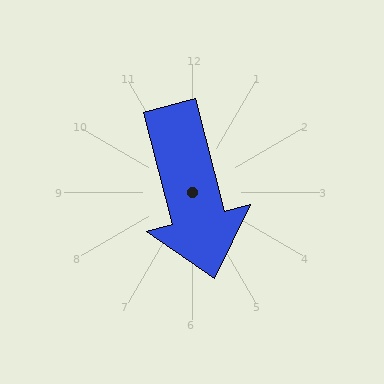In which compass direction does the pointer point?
South.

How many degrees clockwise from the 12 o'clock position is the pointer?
Approximately 165 degrees.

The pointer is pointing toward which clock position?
Roughly 6 o'clock.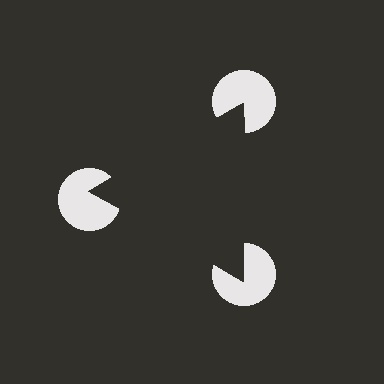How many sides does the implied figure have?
3 sides.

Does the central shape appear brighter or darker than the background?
It typically appears slightly darker than the background, even though no actual brightness change is drawn.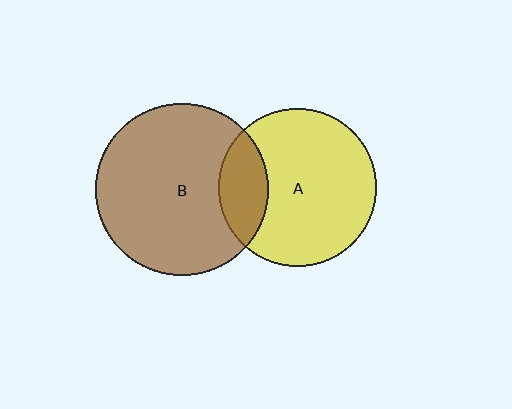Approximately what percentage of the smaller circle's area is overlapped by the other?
Approximately 20%.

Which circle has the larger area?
Circle B (brown).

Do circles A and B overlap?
Yes.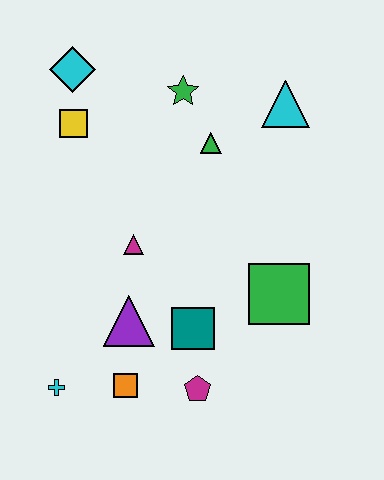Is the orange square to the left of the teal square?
Yes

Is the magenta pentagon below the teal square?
Yes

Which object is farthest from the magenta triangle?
The cyan triangle is farthest from the magenta triangle.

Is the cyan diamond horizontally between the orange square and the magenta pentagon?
No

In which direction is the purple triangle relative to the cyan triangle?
The purple triangle is below the cyan triangle.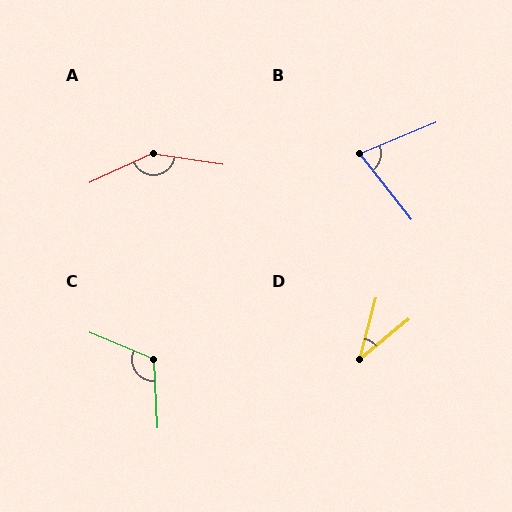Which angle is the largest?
A, at approximately 147 degrees.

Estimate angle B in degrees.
Approximately 74 degrees.